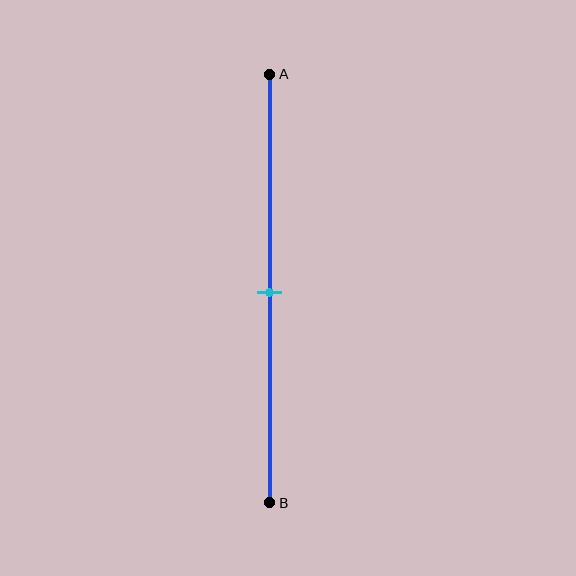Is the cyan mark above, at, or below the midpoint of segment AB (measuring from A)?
The cyan mark is approximately at the midpoint of segment AB.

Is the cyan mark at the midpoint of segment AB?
Yes, the mark is approximately at the midpoint.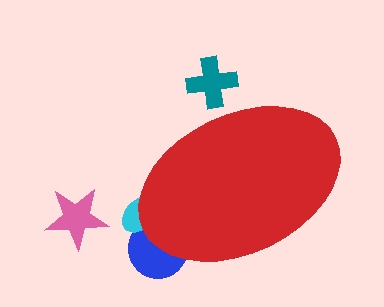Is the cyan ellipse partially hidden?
Yes, the cyan ellipse is partially hidden behind the red ellipse.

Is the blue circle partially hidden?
Yes, the blue circle is partially hidden behind the red ellipse.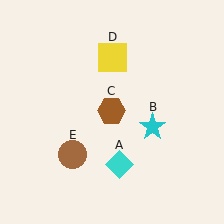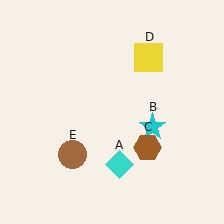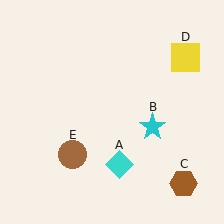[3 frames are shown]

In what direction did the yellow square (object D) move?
The yellow square (object D) moved right.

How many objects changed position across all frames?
2 objects changed position: brown hexagon (object C), yellow square (object D).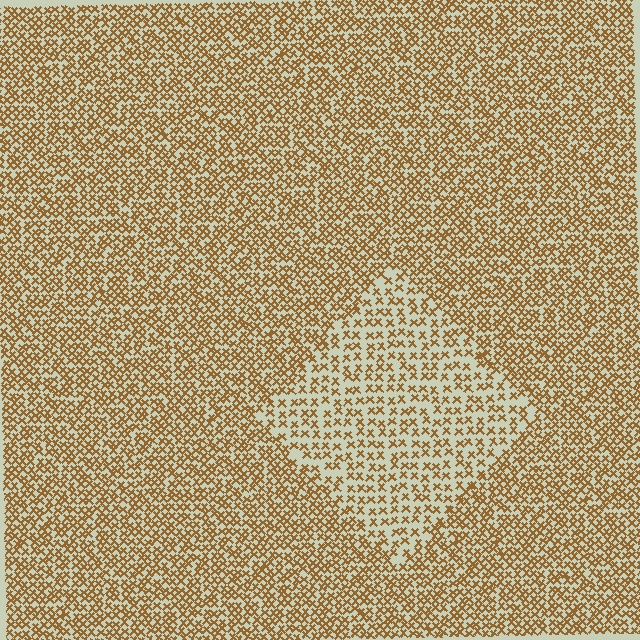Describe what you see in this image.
The image contains small brown elements arranged at two different densities. A diamond-shaped region is visible where the elements are less densely packed than the surrounding area.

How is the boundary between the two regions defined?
The boundary is defined by a change in element density (approximately 1.8x ratio). All elements are the same color, size, and shape.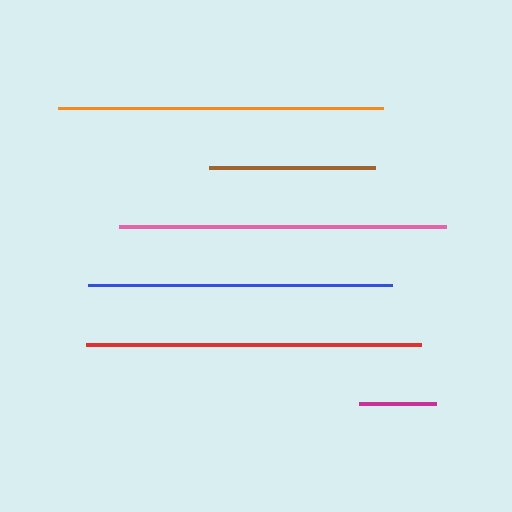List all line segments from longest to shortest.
From longest to shortest: red, pink, orange, blue, brown, magenta.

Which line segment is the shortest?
The magenta line is the shortest at approximately 77 pixels.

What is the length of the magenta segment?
The magenta segment is approximately 77 pixels long.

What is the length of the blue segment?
The blue segment is approximately 303 pixels long.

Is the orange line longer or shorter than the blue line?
The orange line is longer than the blue line.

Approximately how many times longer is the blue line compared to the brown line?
The blue line is approximately 1.8 times the length of the brown line.